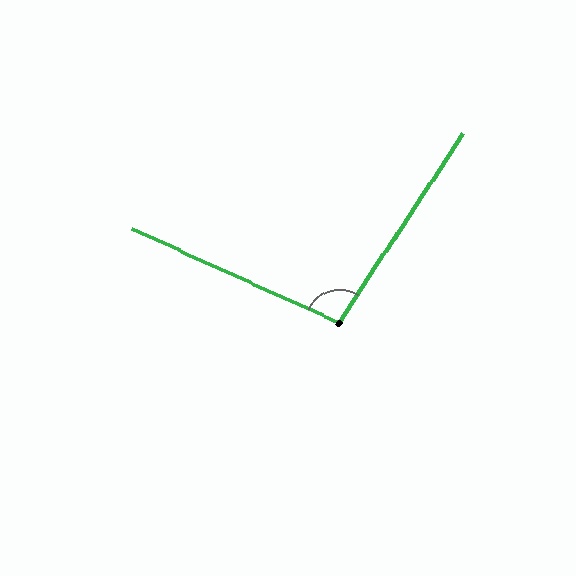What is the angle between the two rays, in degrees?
Approximately 99 degrees.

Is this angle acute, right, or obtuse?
It is obtuse.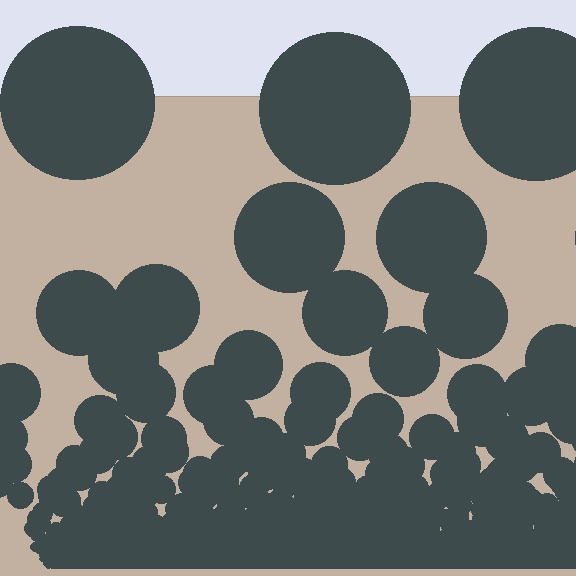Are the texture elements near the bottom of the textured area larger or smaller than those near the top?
Smaller. The gradient is inverted — elements near the bottom are smaller and denser.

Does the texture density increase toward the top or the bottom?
Density increases toward the bottom.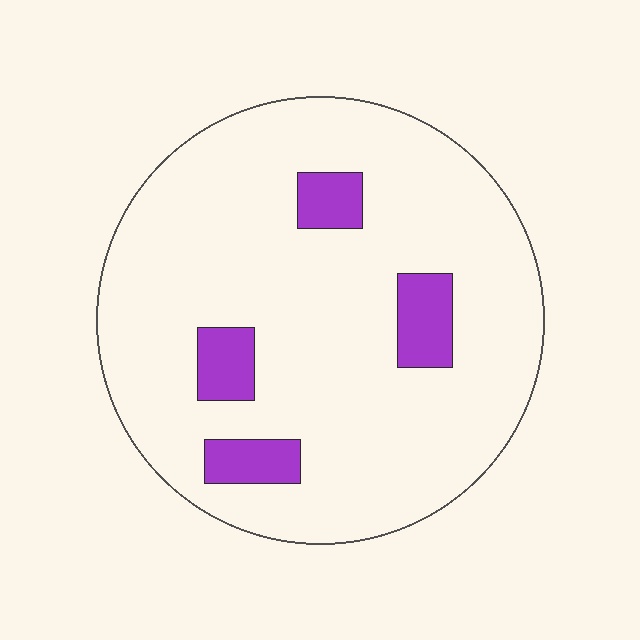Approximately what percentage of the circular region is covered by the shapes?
Approximately 10%.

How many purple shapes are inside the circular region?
4.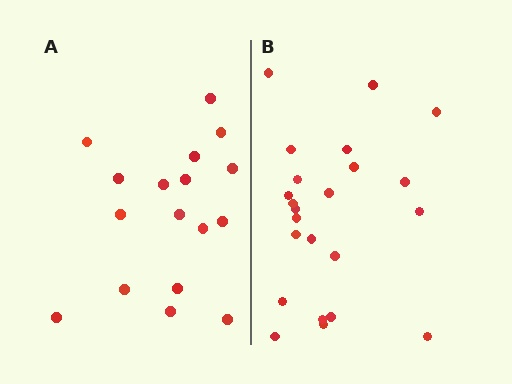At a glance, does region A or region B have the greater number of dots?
Region B (the right region) has more dots.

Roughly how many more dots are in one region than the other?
Region B has about 6 more dots than region A.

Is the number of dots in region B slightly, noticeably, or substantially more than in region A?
Region B has noticeably more, but not dramatically so. The ratio is roughly 1.4 to 1.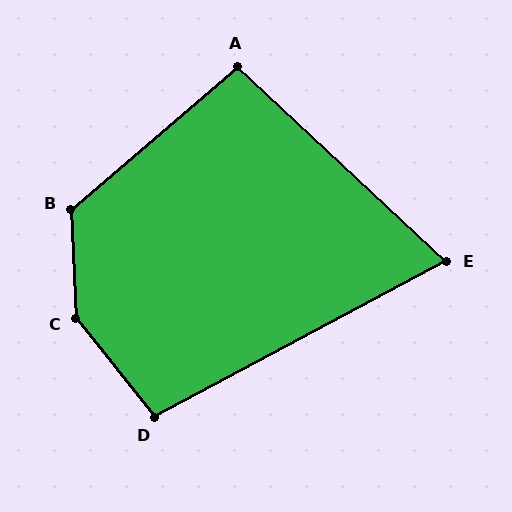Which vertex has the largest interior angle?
C, at approximately 144 degrees.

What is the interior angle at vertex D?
Approximately 100 degrees (obtuse).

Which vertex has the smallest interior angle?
E, at approximately 71 degrees.